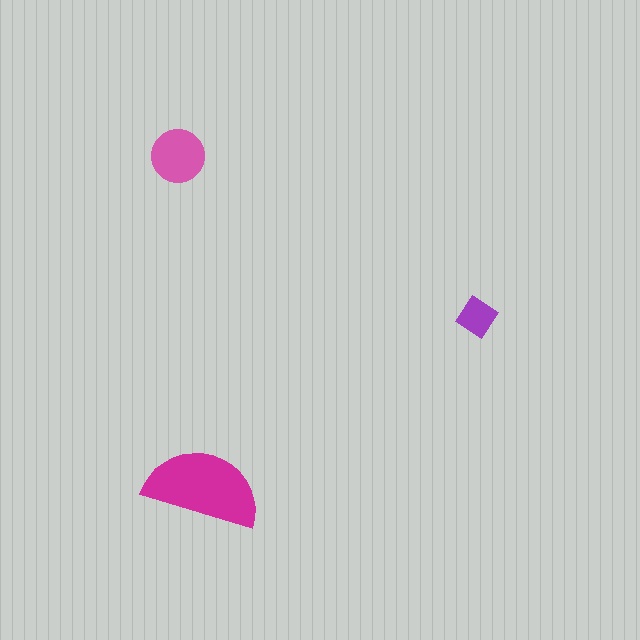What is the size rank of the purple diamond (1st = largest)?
3rd.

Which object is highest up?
The pink circle is topmost.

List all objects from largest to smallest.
The magenta semicircle, the pink circle, the purple diamond.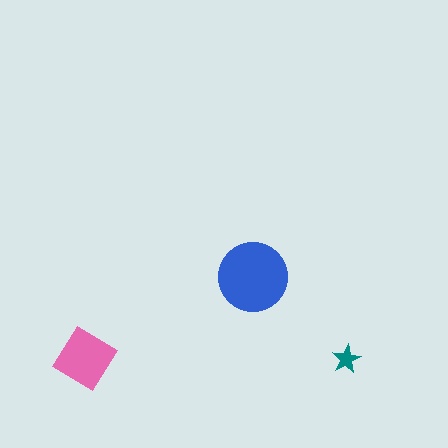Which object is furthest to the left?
The pink diamond is leftmost.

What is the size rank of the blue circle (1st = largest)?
1st.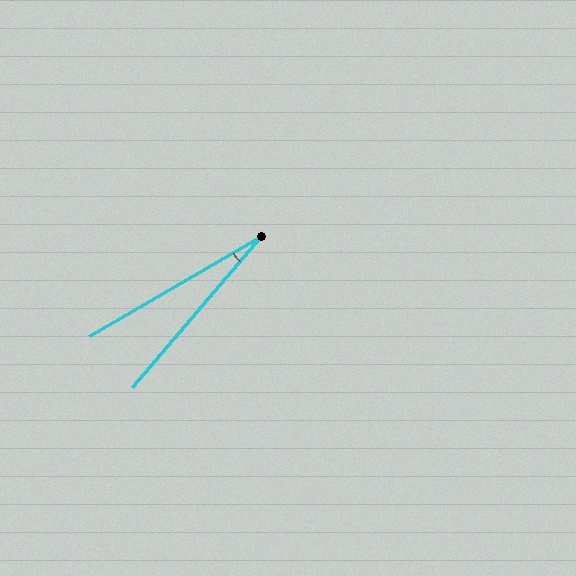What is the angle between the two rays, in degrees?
Approximately 19 degrees.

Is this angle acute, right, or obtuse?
It is acute.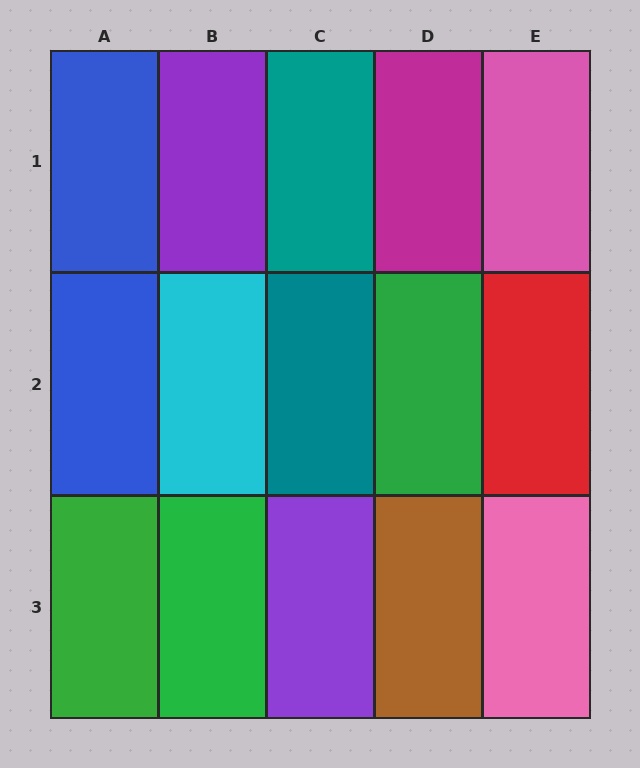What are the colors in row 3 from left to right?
Green, green, purple, brown, pink.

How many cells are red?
1 cell is red.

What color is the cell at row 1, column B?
Purple.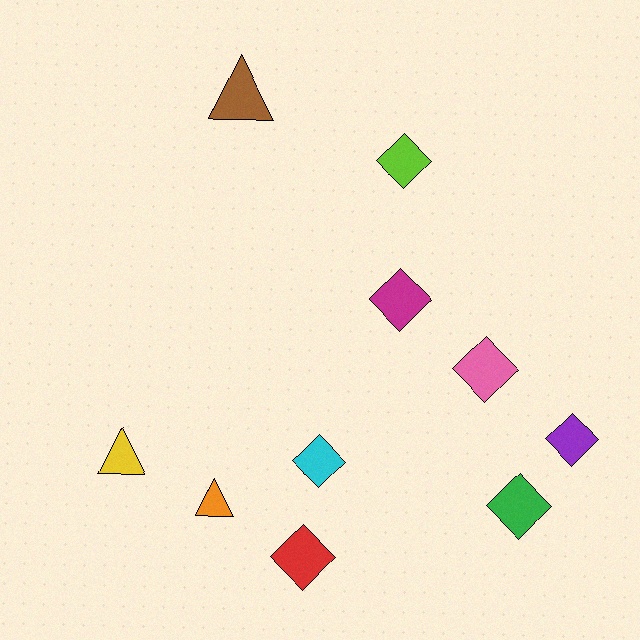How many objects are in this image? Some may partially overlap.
There are 10 objects.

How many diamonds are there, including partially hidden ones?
There are 7 diamonds.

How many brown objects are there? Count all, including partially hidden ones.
There is 1 brown object.